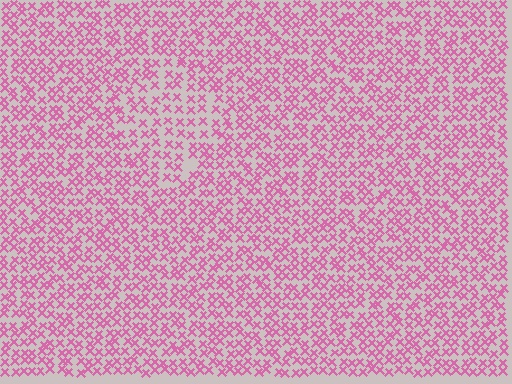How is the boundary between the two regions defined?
The boundary is defined by a change in element density (approximately 1.5x ratio). All elements are the same color, size, and shape.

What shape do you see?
I see a diamond.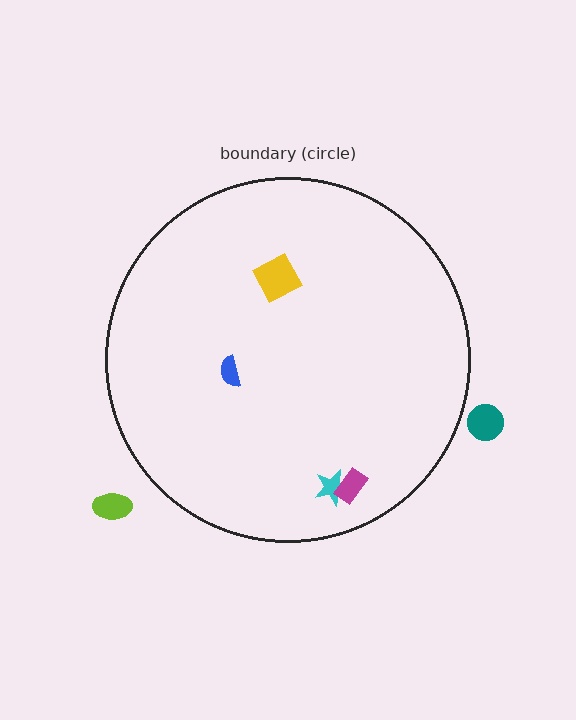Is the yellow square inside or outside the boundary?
Inside.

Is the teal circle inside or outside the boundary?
Outside.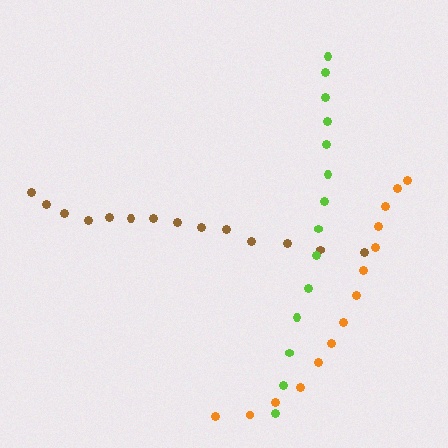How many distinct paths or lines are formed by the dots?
There are 3 distinct paths.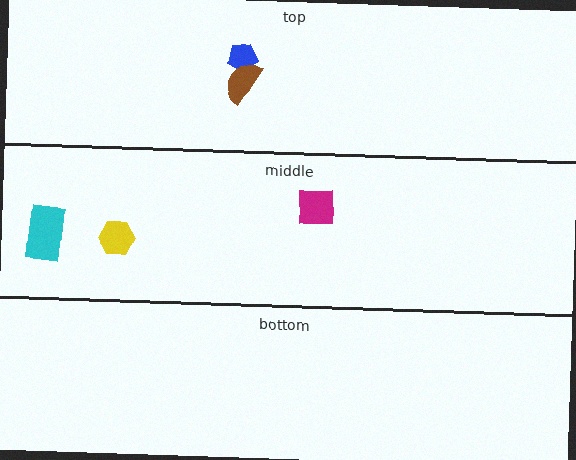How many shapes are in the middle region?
3.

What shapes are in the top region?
The blue pentagon, the brown semicircle.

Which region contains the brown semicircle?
The top region.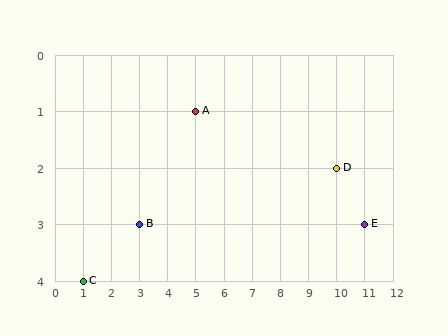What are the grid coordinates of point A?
Point A is at grid coordinates (5, 1).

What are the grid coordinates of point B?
Point B is at grid coordinates (3, 3).